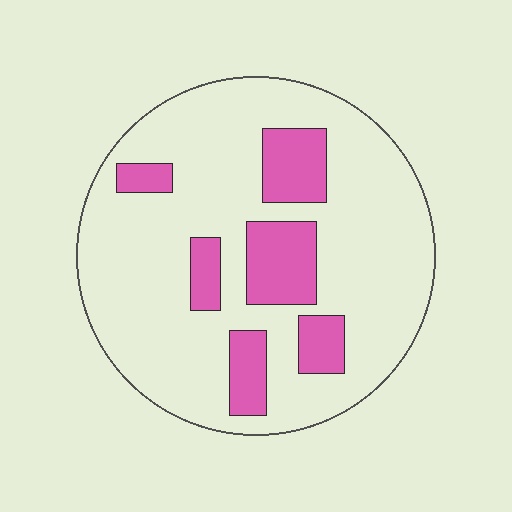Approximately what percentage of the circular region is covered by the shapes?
Approximately 20%.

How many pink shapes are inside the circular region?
6.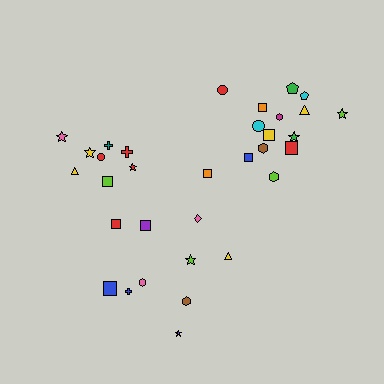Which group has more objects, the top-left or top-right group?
The top-right group.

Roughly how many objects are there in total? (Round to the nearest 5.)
Roughly 35 objects in total.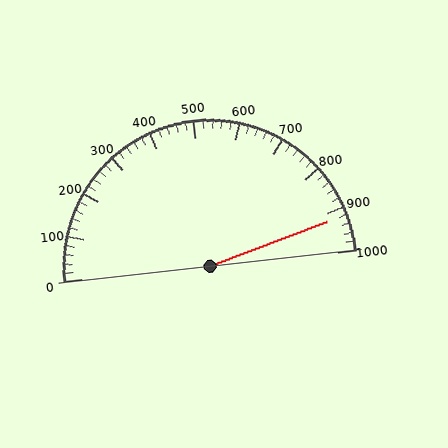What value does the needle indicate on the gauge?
The needle indicates approximately 920.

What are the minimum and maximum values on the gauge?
The gauge ranges from 0 to 1000.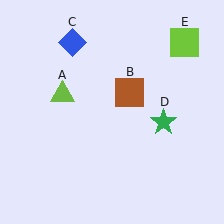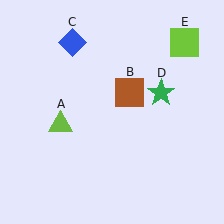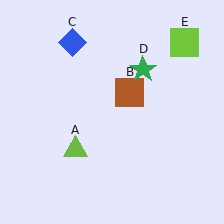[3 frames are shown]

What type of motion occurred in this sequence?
The lime triangle (object A), green star (object D) rotated counterclockwise around the center of the scene.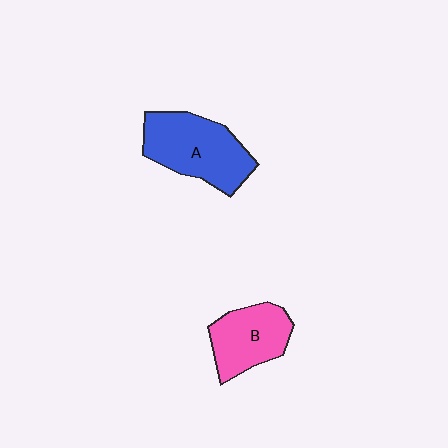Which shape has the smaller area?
Shape B (pink).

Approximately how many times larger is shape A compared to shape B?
Approximately 1.3 times.